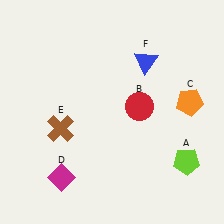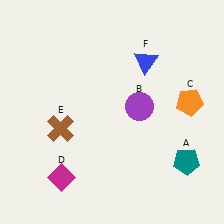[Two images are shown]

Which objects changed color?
A changed from lime to teal. B changed from red to purple.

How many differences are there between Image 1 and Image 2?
There are 2 differences between the two images.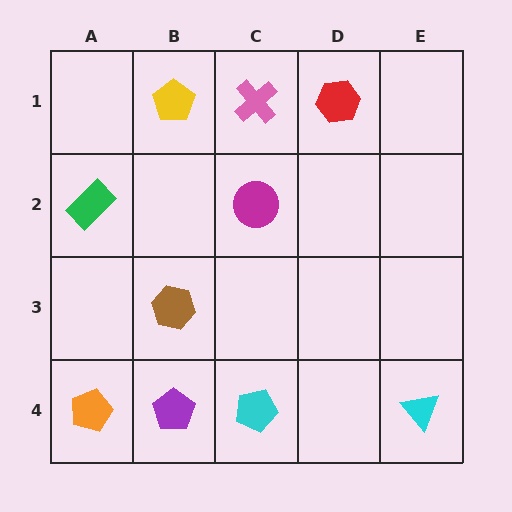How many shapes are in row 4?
4 shapes.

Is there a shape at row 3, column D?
No, that cell is empty.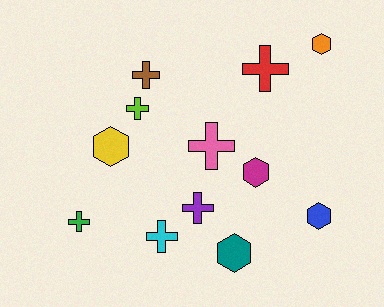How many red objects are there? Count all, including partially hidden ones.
There is 1 red object.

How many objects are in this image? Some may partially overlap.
There are 12 objects.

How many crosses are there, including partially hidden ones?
There are 7 crosses.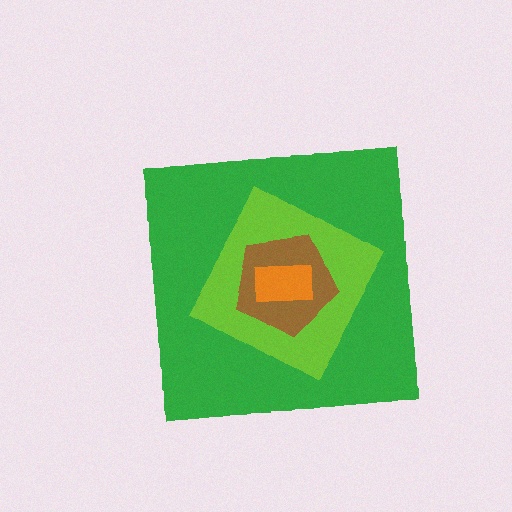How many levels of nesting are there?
4.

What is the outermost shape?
The green square.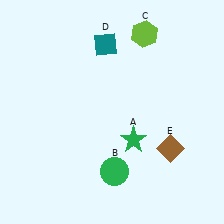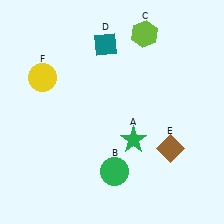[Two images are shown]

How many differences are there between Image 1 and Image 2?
There is 1 difference between the two images.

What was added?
A yellow circle (F) was added in Image 2.